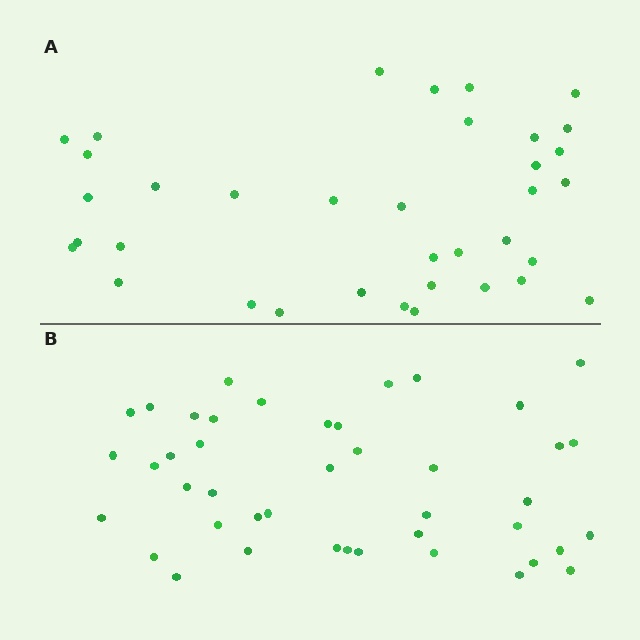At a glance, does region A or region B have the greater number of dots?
Region B (the bottom region) has more dots.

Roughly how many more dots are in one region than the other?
Region B has roughly 8 or so more dots than region A.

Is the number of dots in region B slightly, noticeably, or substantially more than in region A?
Region B has only slightly more — the two regions are fairly close. The ratio is roughly 1.2 to 1.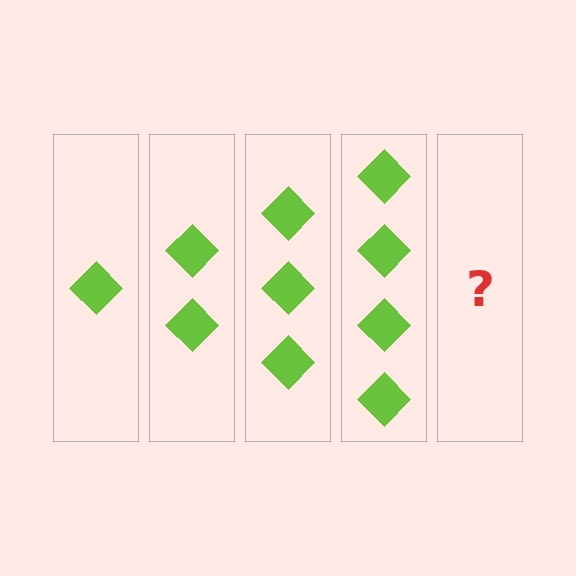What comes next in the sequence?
The next element should be 5 diamonds.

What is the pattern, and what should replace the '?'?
The pattern is that each step adds one more diamond. The '?' should be 5 diamonds.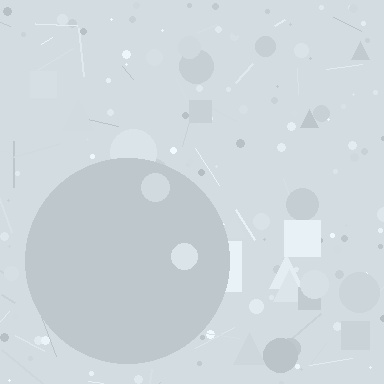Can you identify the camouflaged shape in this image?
The camouflaged shape is a circle.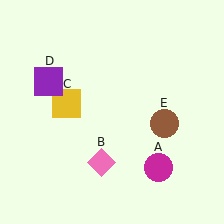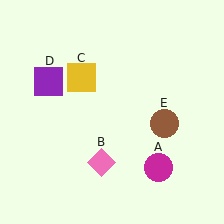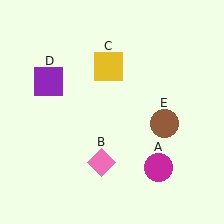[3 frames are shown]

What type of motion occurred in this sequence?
The yellow square (object C) rotated clockwise around the center of the scene.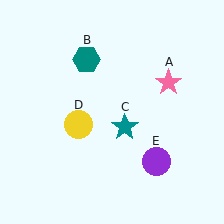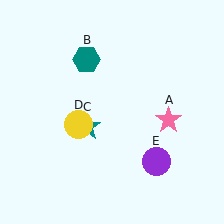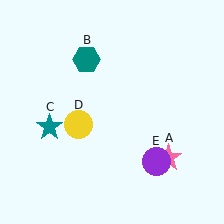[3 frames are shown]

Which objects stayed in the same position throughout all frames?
Teal hexagon (object B) and yellow circle (object D) and purple circle (object E) remained stationary.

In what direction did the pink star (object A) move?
The pink star (object A) moved down.